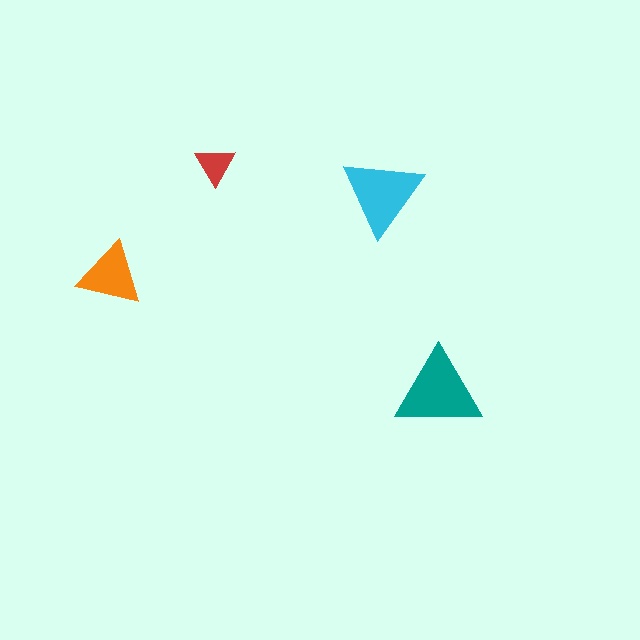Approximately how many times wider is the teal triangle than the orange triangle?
About 1.5 times wider.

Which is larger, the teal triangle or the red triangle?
The teal one.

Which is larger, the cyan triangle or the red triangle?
The cyan one.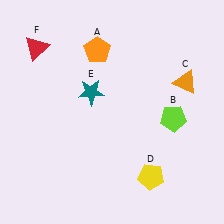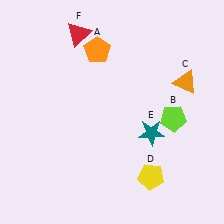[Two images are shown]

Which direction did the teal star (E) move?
The teal star (E) moved right.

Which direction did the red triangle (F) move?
The red triangle (F) moved right.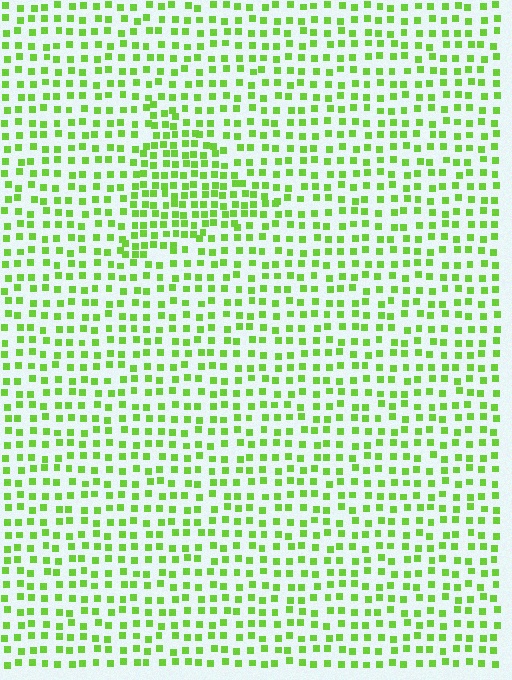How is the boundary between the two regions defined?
The boundary is defined by a change in element density (approximately 1.7x ratio). All elements are the same color, size, and shape.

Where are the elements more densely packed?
The elements are more densely packed inside the triangle boundary.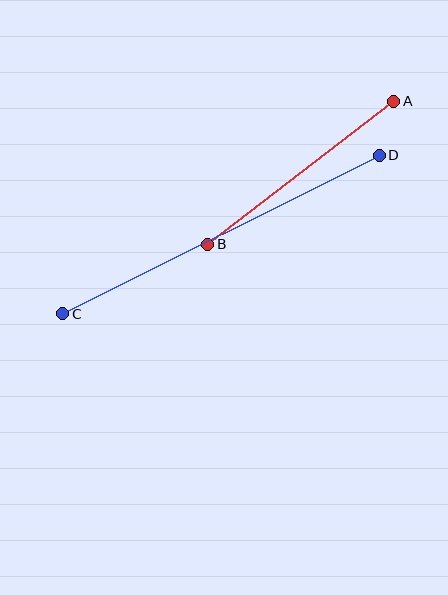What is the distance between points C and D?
The distance is approximately 354 pixels.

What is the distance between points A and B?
The distance is approximately 235 pixels.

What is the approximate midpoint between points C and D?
The midpoint is at approximately (221, 234) pixels.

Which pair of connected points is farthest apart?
Points C and D are farthest apart.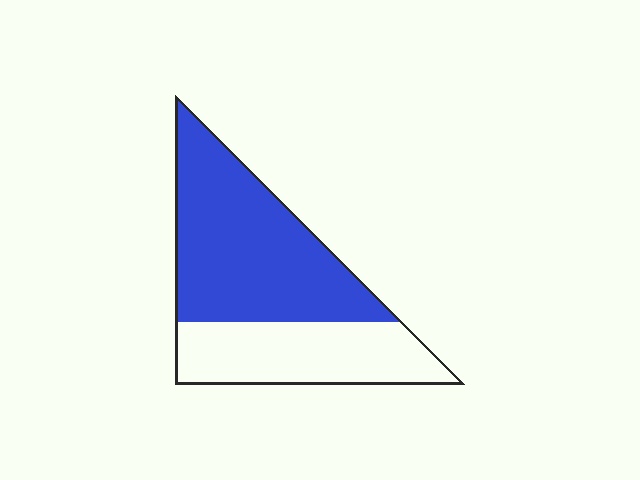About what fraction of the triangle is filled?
About five eighths (5/8).